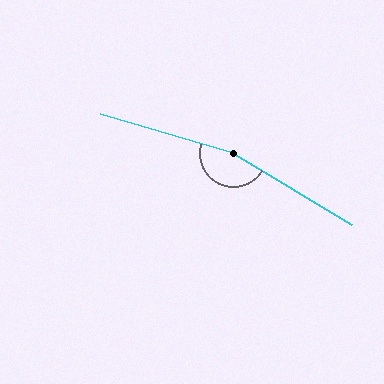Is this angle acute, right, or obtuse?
It is obtuse.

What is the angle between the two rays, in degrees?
Approximately 165 degrees.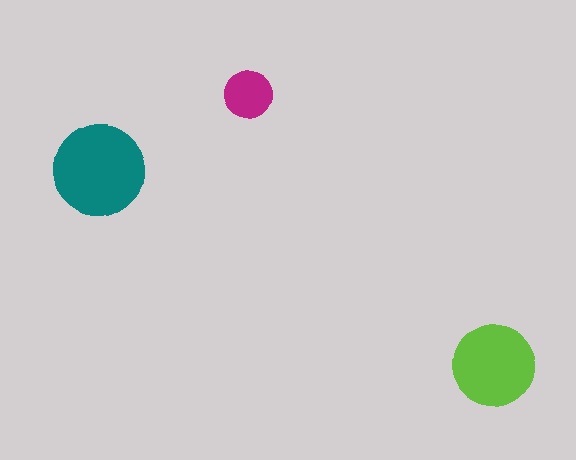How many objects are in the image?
There are 3 objects in the image.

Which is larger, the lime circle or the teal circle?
The teal one.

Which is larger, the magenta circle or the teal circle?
The teal one.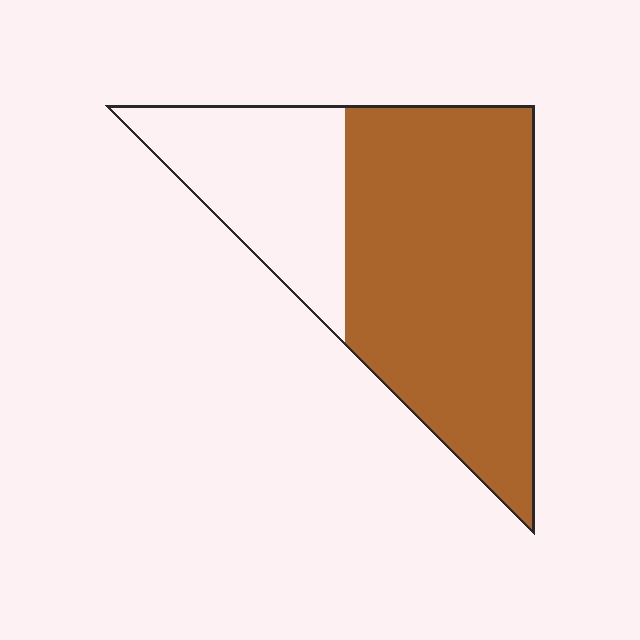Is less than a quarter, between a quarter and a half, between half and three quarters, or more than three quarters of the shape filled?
Between half and three quarters.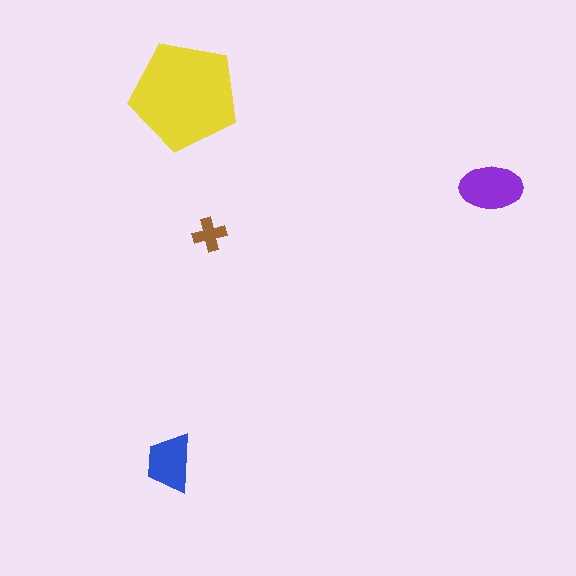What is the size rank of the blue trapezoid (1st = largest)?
3rd.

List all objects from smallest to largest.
The brown cross, the blue trapezoid, the purple ellipse, the yellow pentagon.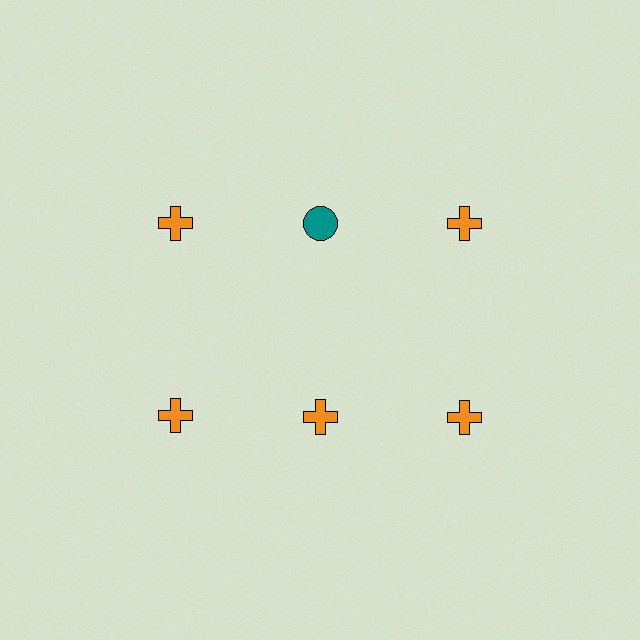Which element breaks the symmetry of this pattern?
The teal circle in the top row, second from left column breaks the symmetry. All other shapes are orange crosses.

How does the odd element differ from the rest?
It differs in both color (teal instead of orange) and shape (circle instead of cross).